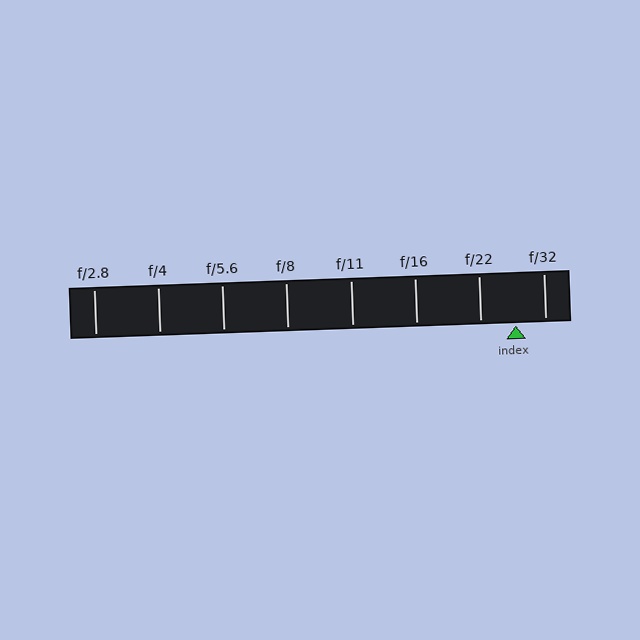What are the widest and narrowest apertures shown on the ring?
The widest aperture shown is f/2.8 and the narrowest is f/32.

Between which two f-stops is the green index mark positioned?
The index mark is between f/22 and f/32.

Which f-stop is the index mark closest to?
The index mark is closest to f/32.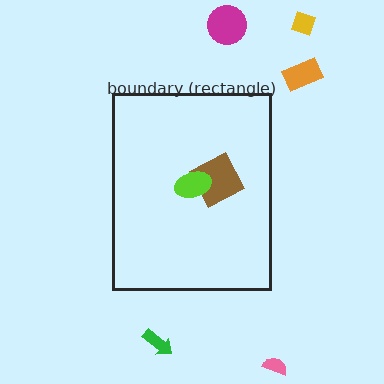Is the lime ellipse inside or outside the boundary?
Inside.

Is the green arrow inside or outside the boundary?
Outside.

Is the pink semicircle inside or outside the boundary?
Outside.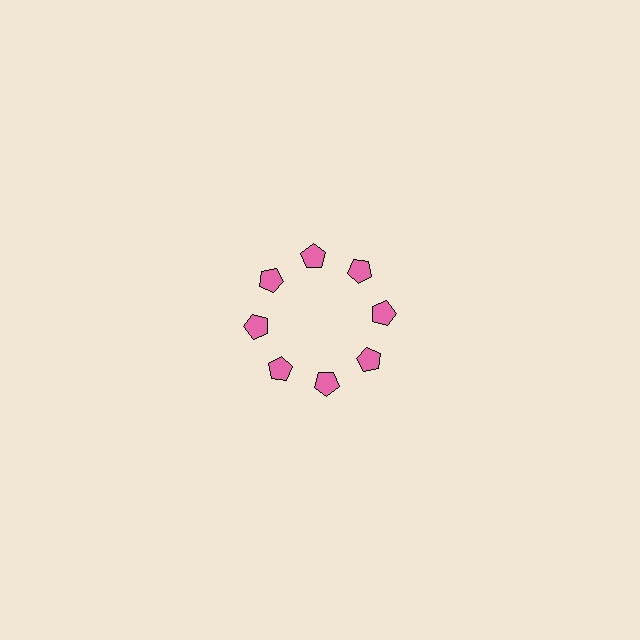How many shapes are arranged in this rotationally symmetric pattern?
There are 8 shapes, arranged in 8 groups of 1.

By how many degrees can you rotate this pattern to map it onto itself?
The pattern maps onto itself every 45 degrees of rotation.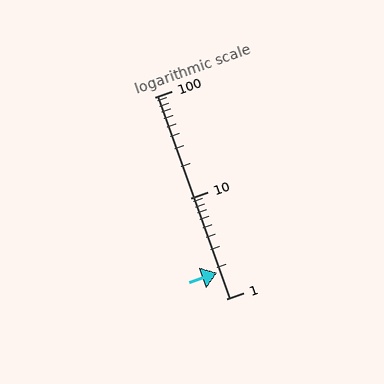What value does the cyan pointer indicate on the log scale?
The pointer indicates approximately 1.8.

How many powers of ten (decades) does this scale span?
The scale spans 2 decades, from 1 to 100.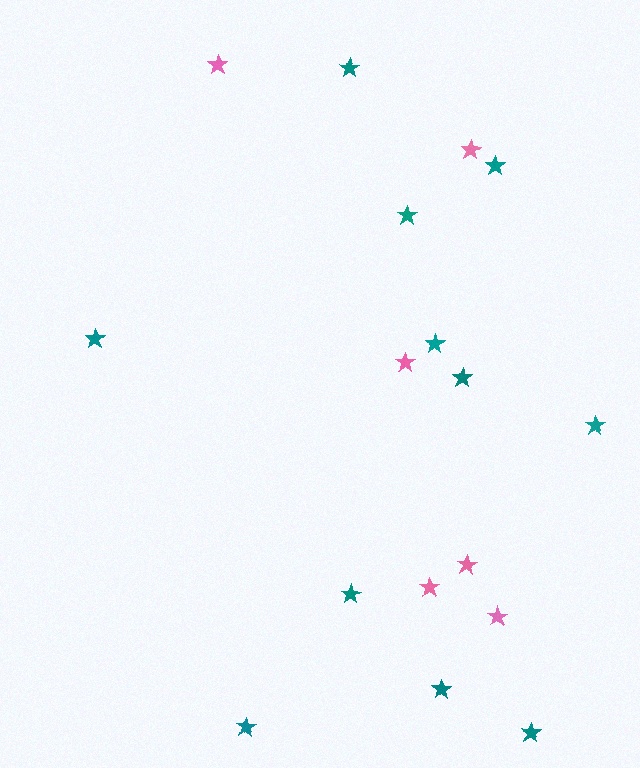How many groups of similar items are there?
There are 2 groups: one group of pink stars (6) and one group of teal stars (11).